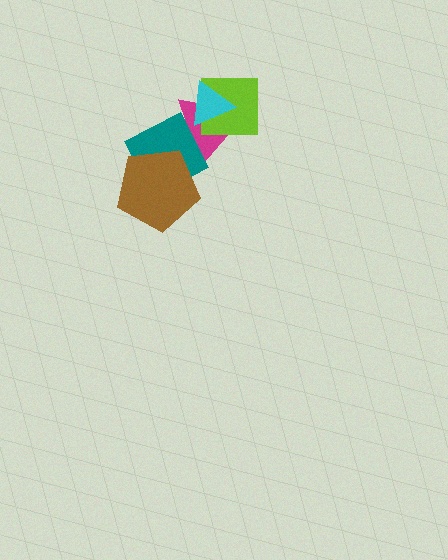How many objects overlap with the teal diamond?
2 objects overlap with the teal diamond.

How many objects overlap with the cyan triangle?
2 objects overlap with the cyan triangle.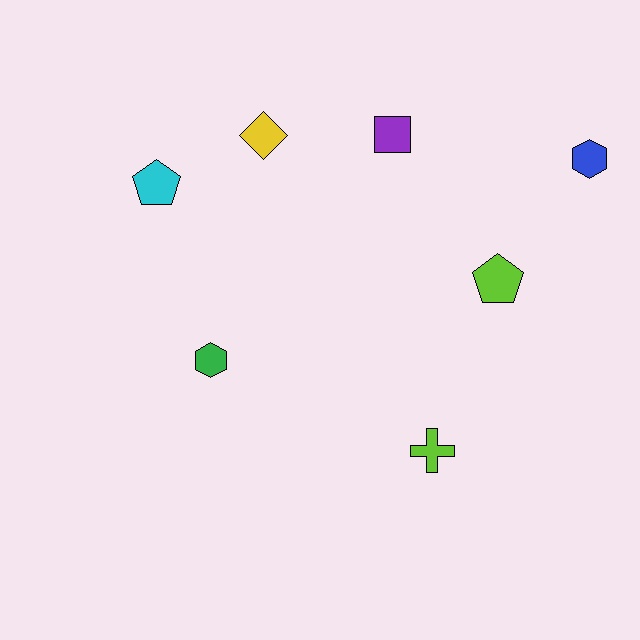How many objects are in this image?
There are 7 objects.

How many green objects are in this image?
There is 1 green object.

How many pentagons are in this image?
There are 2 pentagons.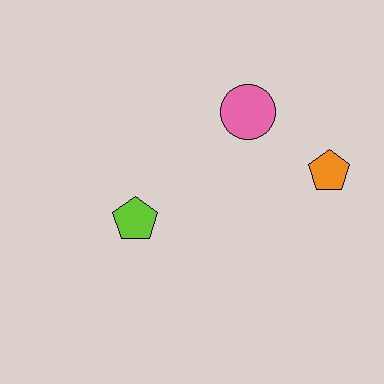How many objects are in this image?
There are 3 objects.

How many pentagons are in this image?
There are 2 pentagons.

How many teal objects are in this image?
There are no teal objects.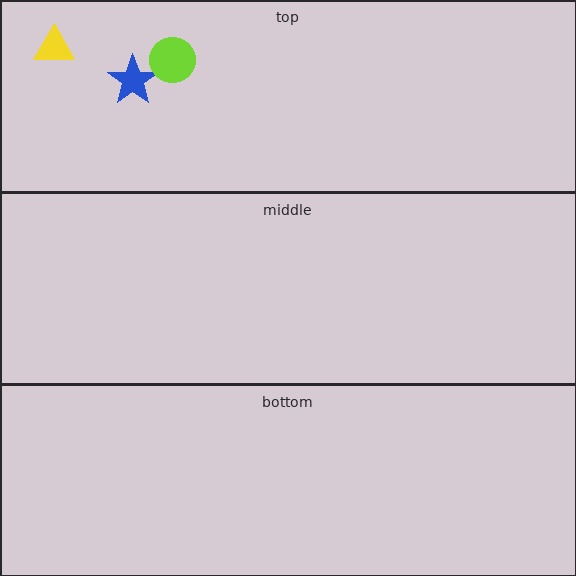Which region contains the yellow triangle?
The top region.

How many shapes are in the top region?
3.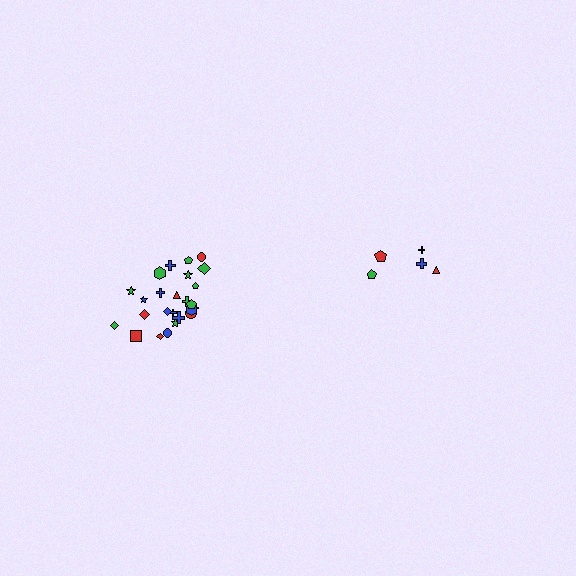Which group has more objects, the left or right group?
The left group.